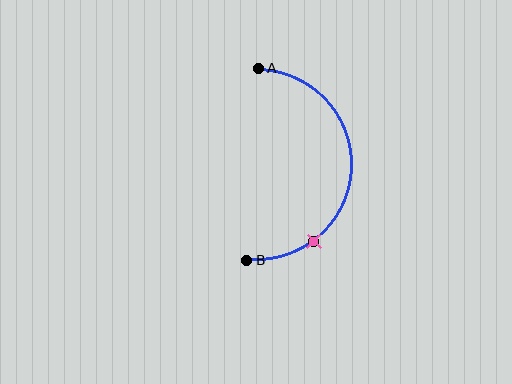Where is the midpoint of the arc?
The arc midpoint is the point on the curve farthest from the straight line joining A and B. It sits to the right of that line.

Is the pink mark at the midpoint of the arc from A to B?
No. The pink mark lies on the arc but is closer to endpoint B. The arc midpoint would be at the point on the curve equidistant along the arc from both A and B.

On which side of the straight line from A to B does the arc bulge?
The arc bulges to the right of the straight line connecting A and B.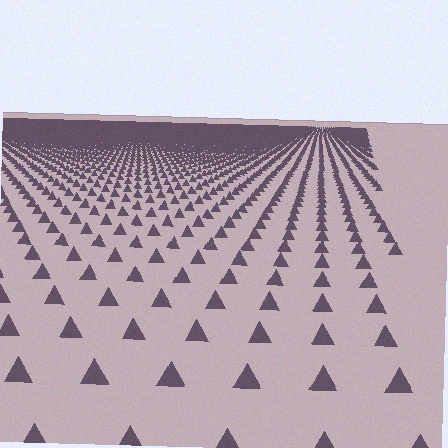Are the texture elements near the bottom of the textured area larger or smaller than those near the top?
Larger. Near the bottom, elements are closer to the viewer and appear at a bigger on-screen size.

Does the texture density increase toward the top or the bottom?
Density increases toward the top.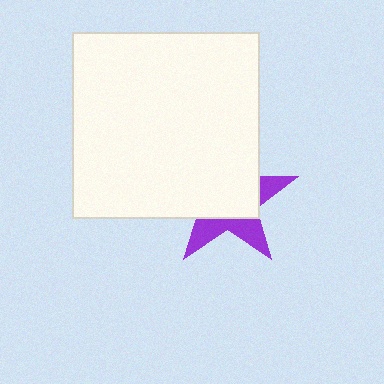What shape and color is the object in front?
The object in front is a white square.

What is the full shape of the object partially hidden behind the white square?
The partially hidden object is a purple star.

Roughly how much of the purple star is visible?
A small part of it is visible (roughly 36%).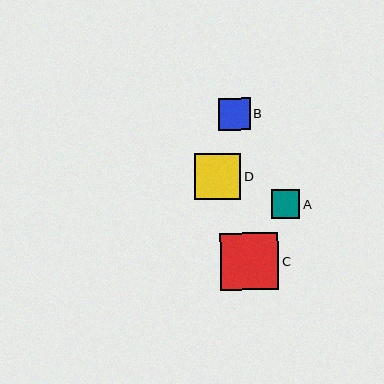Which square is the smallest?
Square A is the smallest with a size of approximately 29 pixels.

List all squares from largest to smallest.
From largest to smallest: C, D, B, A.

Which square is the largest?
Square C is the largest with a size of approximately 58 pixels.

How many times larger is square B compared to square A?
Square B is approximately 1.1 times the size of square A.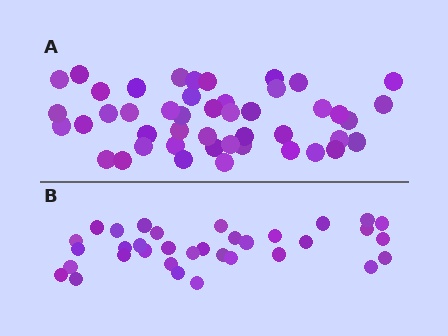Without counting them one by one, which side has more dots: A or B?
Region A (the top region) has more dots.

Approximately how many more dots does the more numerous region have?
Region A has roughly 12 or so more dots than region B.